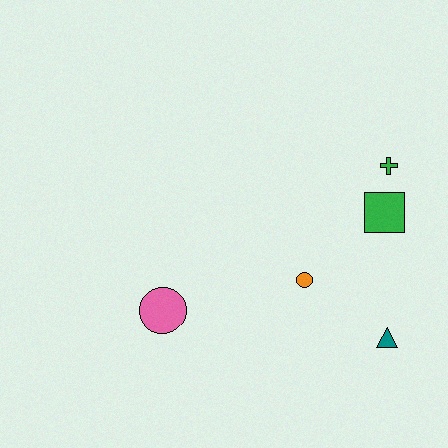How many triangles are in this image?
There is 1 triangle.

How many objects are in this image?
There are 5 objects.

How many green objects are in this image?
There are 2 green objects.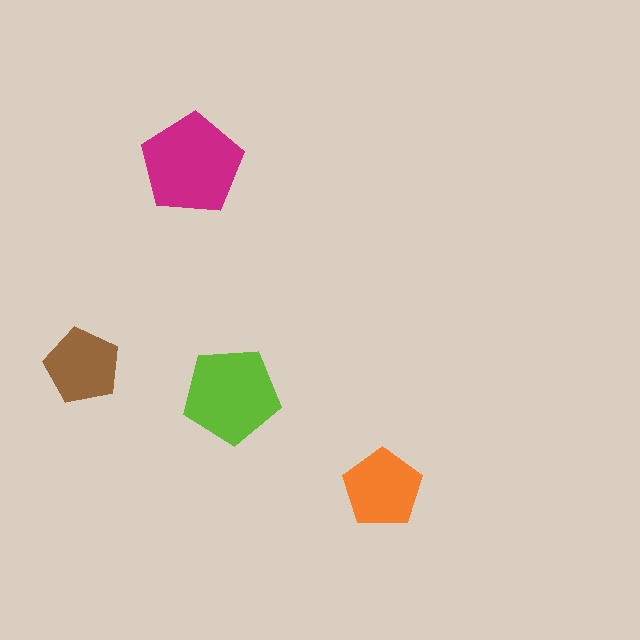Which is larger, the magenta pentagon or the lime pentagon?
The magenta one.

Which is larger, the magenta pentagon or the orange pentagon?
The magenta one.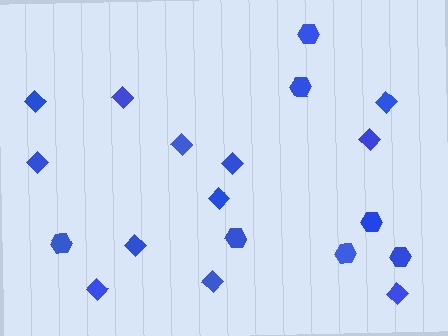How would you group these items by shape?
There are 2 groups: one group of hexagons (7) and one group of diamonds (12).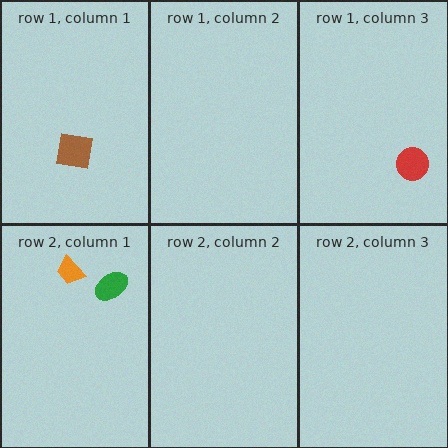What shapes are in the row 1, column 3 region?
The red circle.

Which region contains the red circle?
The row 1, column 3 region.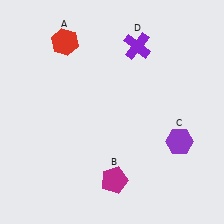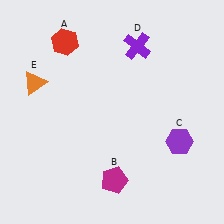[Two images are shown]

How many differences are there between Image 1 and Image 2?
There is 1 difference between the two images.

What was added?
An orange triangle (E) was added in Image 2.